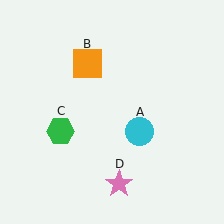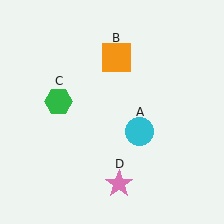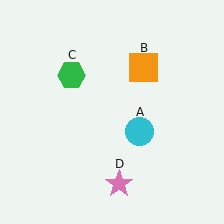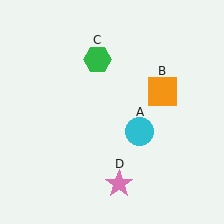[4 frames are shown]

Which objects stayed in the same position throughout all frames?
Cyan circle (object A) and pink star (object D) remained stationary.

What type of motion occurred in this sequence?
The orange square (object B), green hexagon (object C) rotated clockwise around the center of the scene.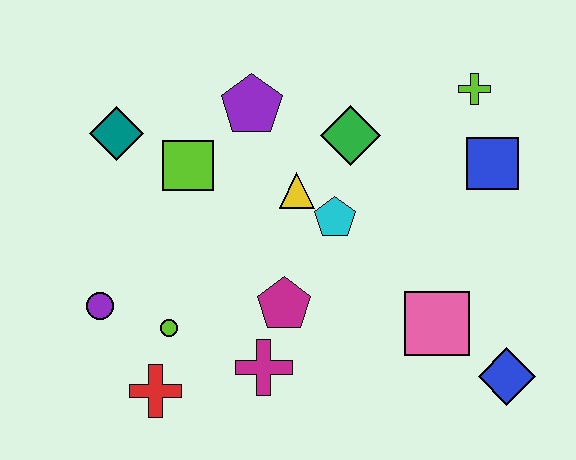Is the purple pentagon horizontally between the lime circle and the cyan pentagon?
Yes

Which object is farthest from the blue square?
The purple circle is farthest from the blue square.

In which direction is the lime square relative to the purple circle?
The lime square is above the purple circle.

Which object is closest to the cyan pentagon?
The yellow triangle is closest to the cyan pentagon.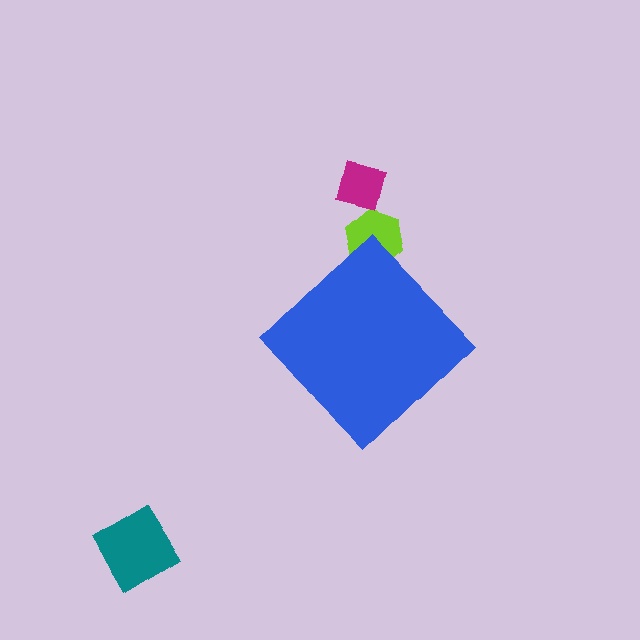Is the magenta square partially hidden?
No, the magenta square is fully visible.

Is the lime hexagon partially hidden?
Yes, the lime hexagon is partially hidden behind the blue diamond.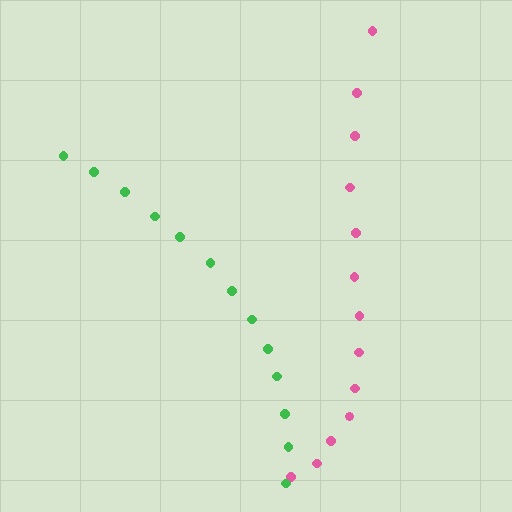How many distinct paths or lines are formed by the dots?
There are 2 distinct paths.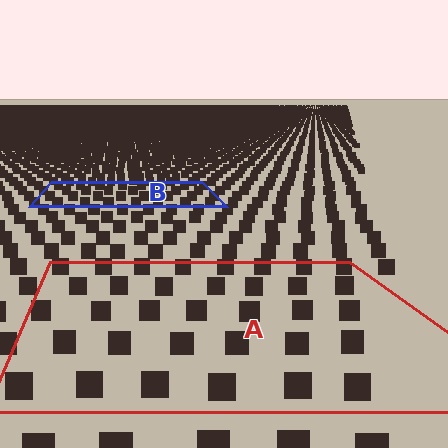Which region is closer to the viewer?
Region A is closer. The texture elements there are larger and more spread out.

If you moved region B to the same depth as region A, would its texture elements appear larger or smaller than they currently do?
They would appear larger. At a closer depth, the same texture elements are projected at a bigger on-screen size.